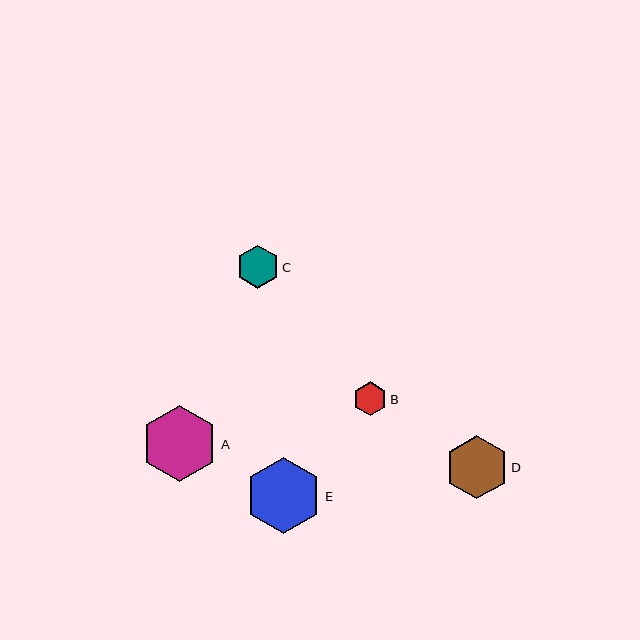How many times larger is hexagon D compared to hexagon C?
Hexagon D is approximately 1.5 times the size of hexagon C.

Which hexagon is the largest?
Hexagon A is the largest with a size of approximately 77 pixels.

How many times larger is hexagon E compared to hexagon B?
Hexagon E is approximately 2.3 times the size of hexagon B.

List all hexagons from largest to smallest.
From largest to smallest: A, E, D, C, B.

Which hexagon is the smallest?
Hexagon B is the smallest with a size of approximately 34 pixels.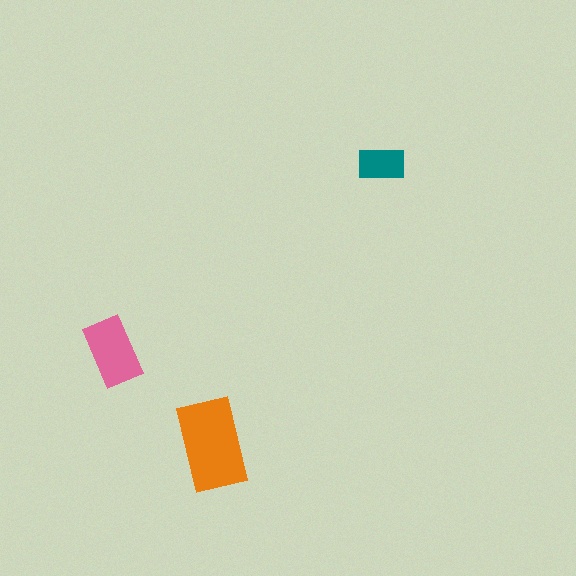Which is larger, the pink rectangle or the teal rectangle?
The pink one.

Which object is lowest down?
The orange rectangle is bottommost.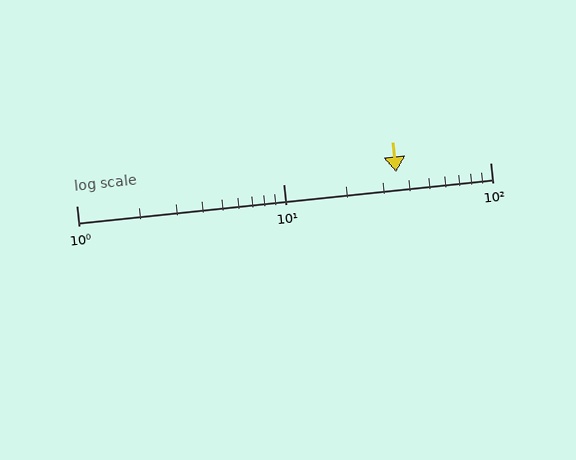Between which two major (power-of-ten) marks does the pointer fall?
The pointer is between 10 and 100.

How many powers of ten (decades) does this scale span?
The scale spans 2 decades, from 1 to 100.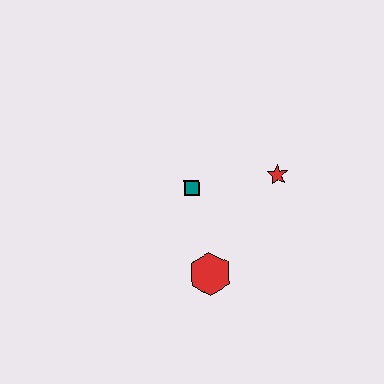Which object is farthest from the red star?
The red hexagon is farthest from the red star.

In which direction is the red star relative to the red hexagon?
The red star is above the red hexagon.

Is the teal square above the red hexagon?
Yes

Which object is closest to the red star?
The teal square is closest to the red star.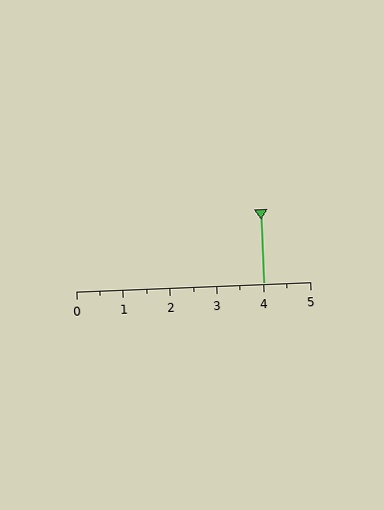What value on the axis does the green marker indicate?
The marker indicates approximately 4.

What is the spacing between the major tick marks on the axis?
The major ticks are spaced 1 apart.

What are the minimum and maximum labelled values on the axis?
The axis runs from 0 to 5.